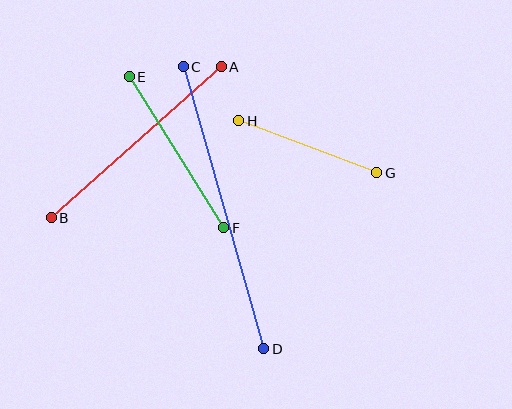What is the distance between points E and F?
The distance is approximately 178 pixels.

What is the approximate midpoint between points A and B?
The midpoint is at approximately (136, 142) pixels.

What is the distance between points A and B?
The distance is approximately 227 pixels.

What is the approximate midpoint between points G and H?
The midpoint is at approximately (308, 147) pixels.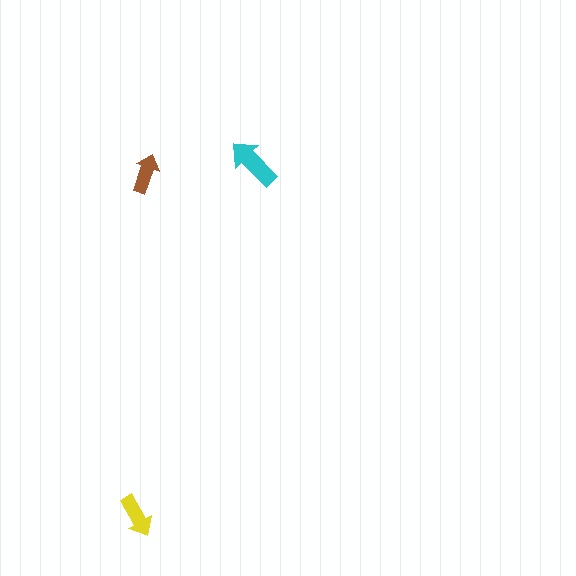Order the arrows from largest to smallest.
the cyan one, the yellow one, the brown one.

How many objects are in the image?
There are 3 objects in the image.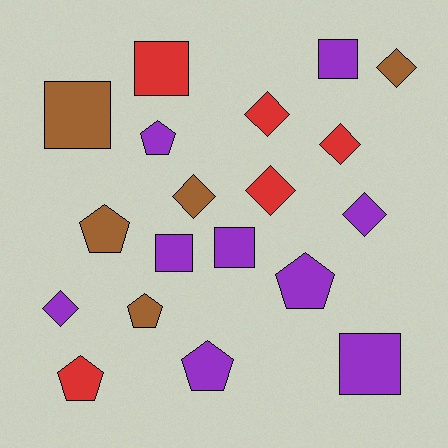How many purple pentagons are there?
There are 3 purple pentagons.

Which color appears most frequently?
Purple, with 9 objects.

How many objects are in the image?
There are 19 objects.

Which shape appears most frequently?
Diamond, with 7 objects.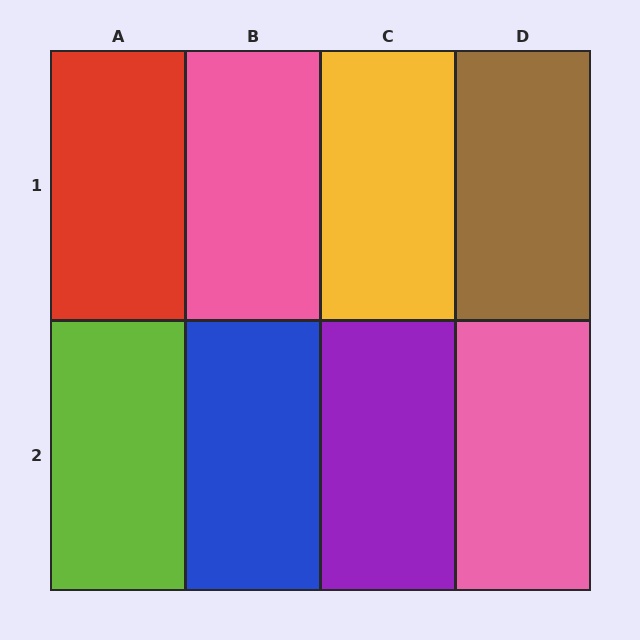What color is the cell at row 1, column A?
Red.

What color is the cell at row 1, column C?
Yellow.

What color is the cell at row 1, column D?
Brown.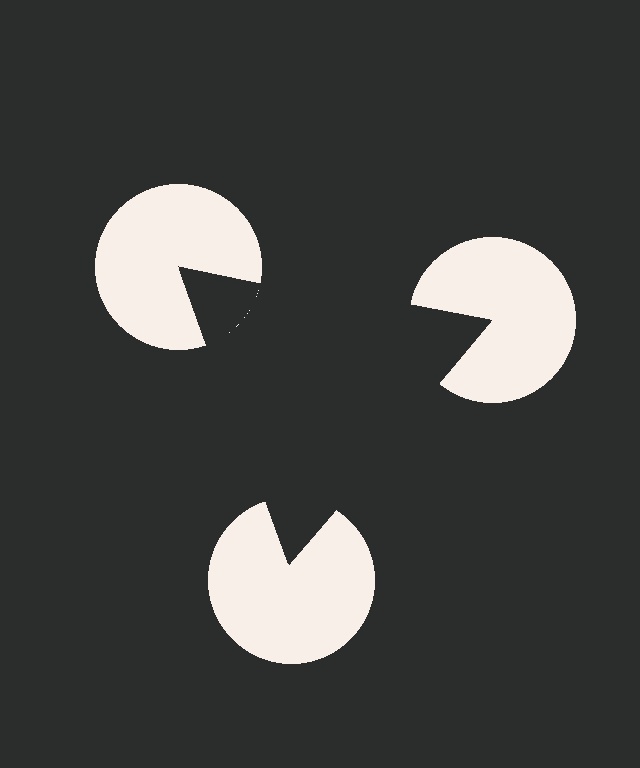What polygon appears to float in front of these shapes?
An illusory triangle — its edges are inferred from the aligned wedge cuts in the pac-man discs, not physically drawn.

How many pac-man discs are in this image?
There are 3 — one at each vertex of the illusory triangle.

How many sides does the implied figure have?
3 sides.